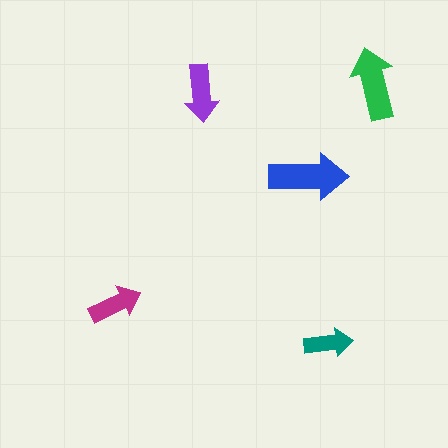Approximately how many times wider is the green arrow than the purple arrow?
About 1.5 times wider.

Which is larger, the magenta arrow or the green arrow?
The green one.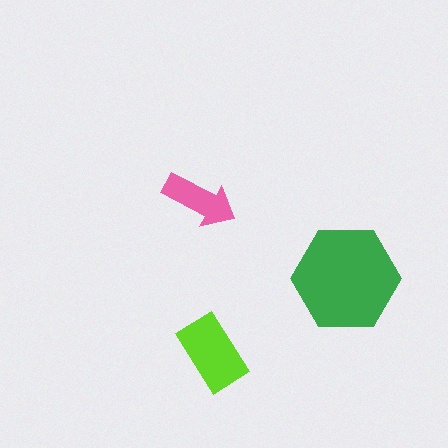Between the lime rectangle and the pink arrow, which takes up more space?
The lime rectangle.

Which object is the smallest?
The pink arrow.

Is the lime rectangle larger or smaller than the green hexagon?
Smaller.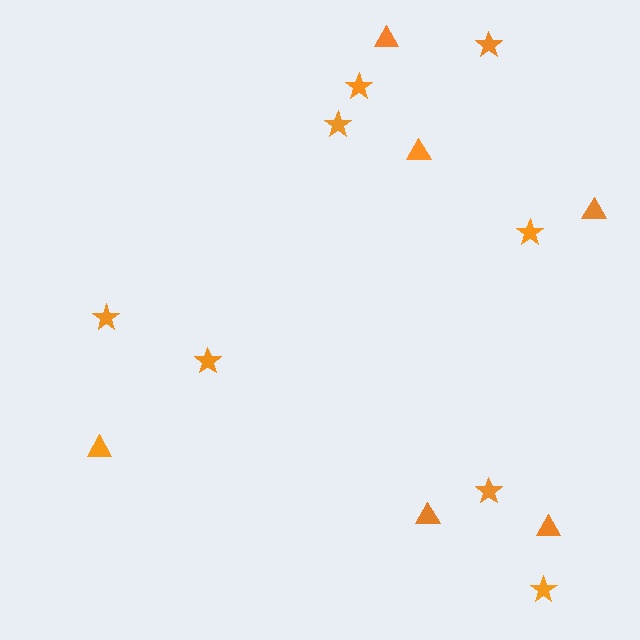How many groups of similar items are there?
There are 2 groups: one group of stars (8) and one group of triangles (6).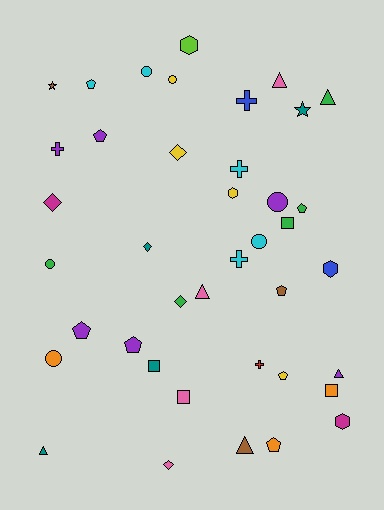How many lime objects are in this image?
There is 1 lime object.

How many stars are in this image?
There are 2 stars.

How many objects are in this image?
There are 40 objects.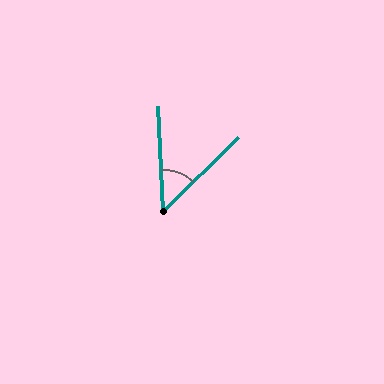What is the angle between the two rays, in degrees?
Approximately 48 degrees.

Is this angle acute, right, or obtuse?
It is acute.